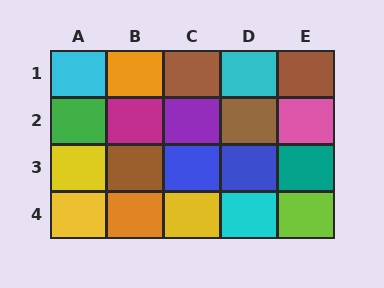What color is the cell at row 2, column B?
Magenta.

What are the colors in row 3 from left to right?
Yellow, brown, blue, blue, teal.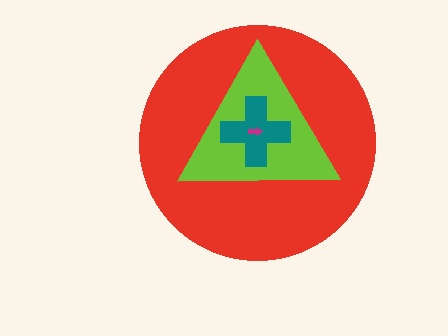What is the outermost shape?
The red circle.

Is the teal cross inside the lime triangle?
Yes.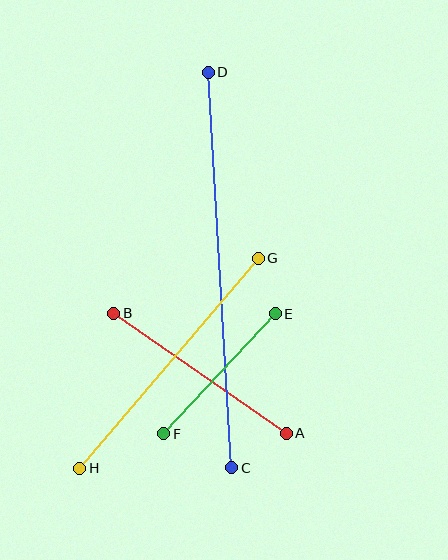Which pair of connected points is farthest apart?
Points C and D are farthest apart.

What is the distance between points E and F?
The distance is approximately 164 pixels.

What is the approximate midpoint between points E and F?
The midpoint is at approximately (219, 374) pixels.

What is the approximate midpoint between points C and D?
The midpoint is at approximately (220, 270) pixels.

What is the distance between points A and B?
The distance is approximately 210 pixels.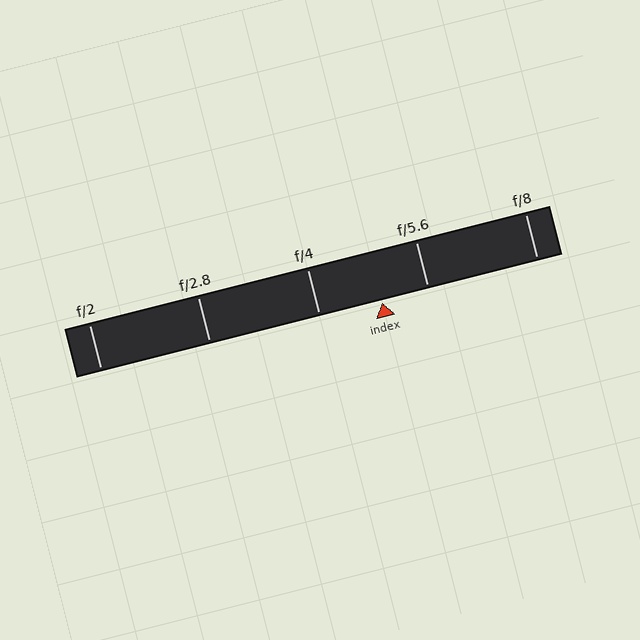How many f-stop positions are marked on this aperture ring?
There are 5 f-stop positions marked.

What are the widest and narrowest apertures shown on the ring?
The widest aperture shown is f/2 and the narrowest is f/8.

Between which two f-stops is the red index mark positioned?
The index mark is between f/4 and f/5.6.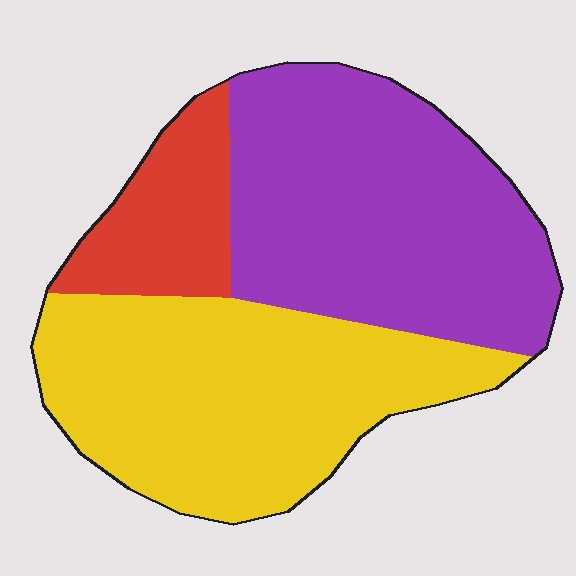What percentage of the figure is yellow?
Yellow takes up about two fifths (2/5) of the figure.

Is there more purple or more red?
Purple.